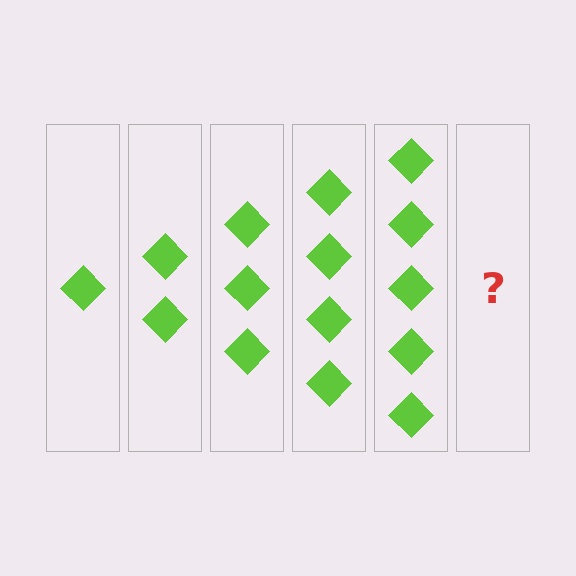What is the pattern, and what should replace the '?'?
The pattern is that each step adds one more diamond. The '?' should be 6 diamonds.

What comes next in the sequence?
The next element should be 6 diamonds.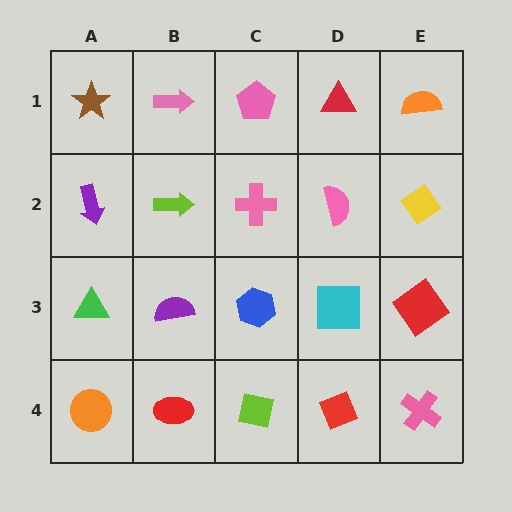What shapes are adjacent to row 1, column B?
A lime arrow (row 2, column B), a brown star (row 1, column A), a pink pentagon (row 1, column C).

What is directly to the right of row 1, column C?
A red triangle.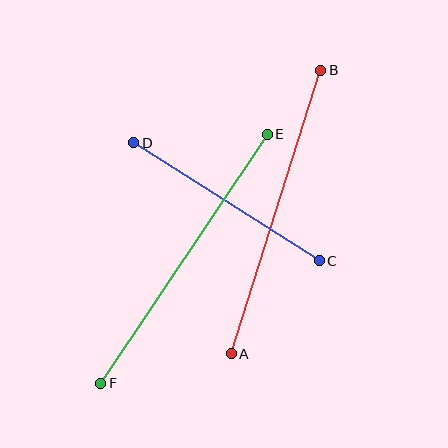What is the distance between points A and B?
The distance is approximately 297 pixels.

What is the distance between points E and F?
The distance is approximately 300 pixels.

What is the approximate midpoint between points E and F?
The midpoint is at approximately (184, 259) pixels.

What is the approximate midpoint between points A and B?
The midpoint is at approximately (276, 212) pixels.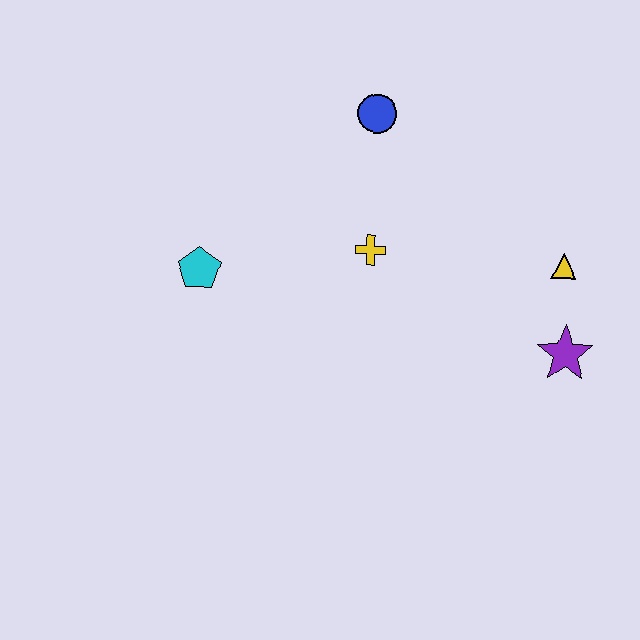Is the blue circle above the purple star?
Yes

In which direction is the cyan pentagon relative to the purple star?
The cyan pentagon is to the left of the purple star.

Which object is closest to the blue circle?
The yellow cross is closest to the blue circle.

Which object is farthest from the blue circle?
The purple star is farthest from the blue circle.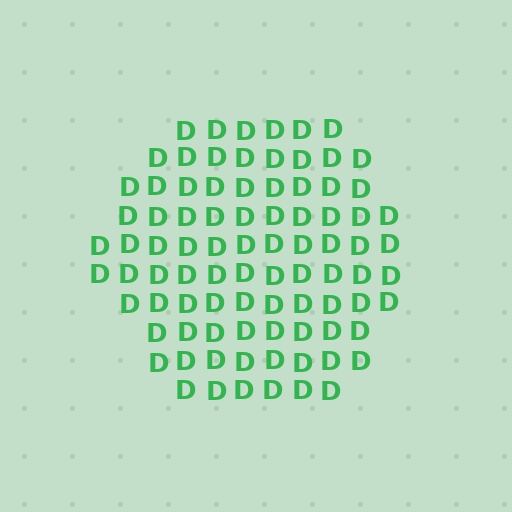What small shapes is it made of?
It is made of small letter D's.